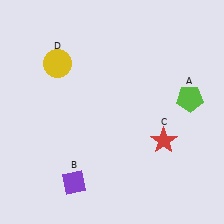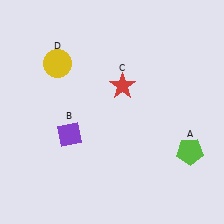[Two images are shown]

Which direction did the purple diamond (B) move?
The purple diamond (B) moved up.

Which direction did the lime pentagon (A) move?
The lime pentagon (A) moved down.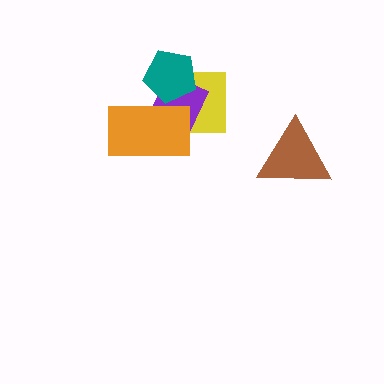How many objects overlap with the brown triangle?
0 objects overlap with the brown triangle.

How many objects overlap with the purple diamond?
3 objects overlap with the purple diamond.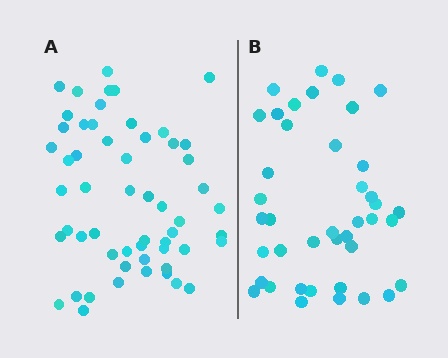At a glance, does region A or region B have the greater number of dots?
Region A (the left region) has more dots.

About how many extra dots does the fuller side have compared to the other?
Region A has approximately 15 more dots than region B.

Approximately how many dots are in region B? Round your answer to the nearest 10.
About 40 dots. (The exact count is 41, which rounds to 40.)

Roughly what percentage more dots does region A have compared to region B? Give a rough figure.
About 35% more.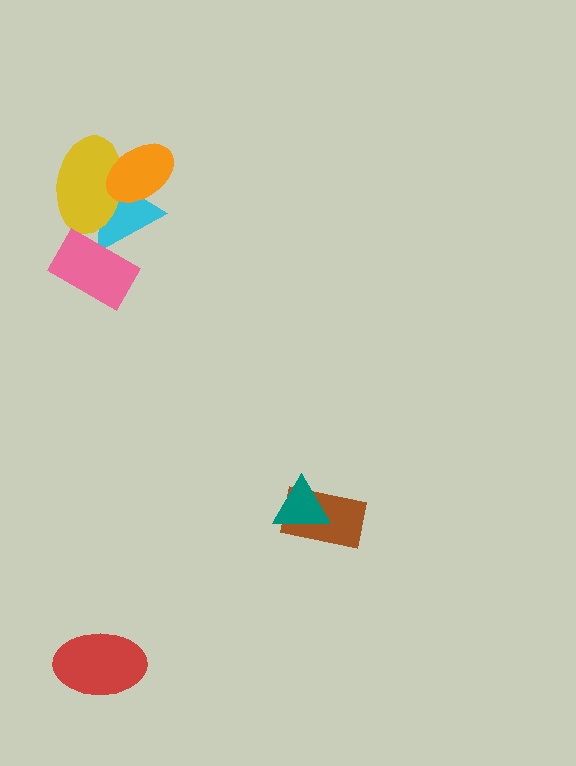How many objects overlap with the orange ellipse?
2 objects overlap with the orange ellipse.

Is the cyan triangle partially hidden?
Yes, it is partially covered by another shape.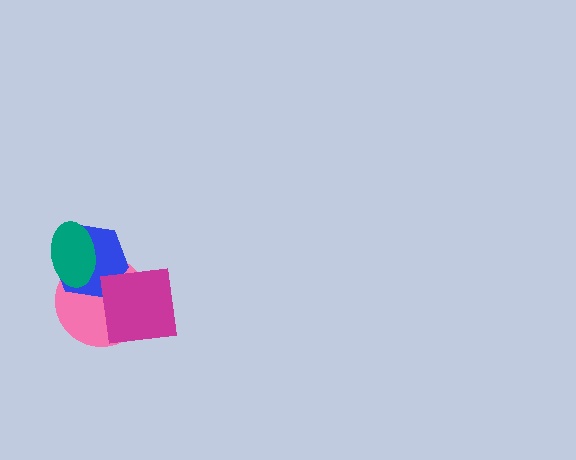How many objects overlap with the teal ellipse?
2 objects overlap with the teal ellipse.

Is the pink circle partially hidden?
Yes, it is partially covered by another shape.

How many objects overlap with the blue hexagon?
2 objects overlap with the blue hexagon.